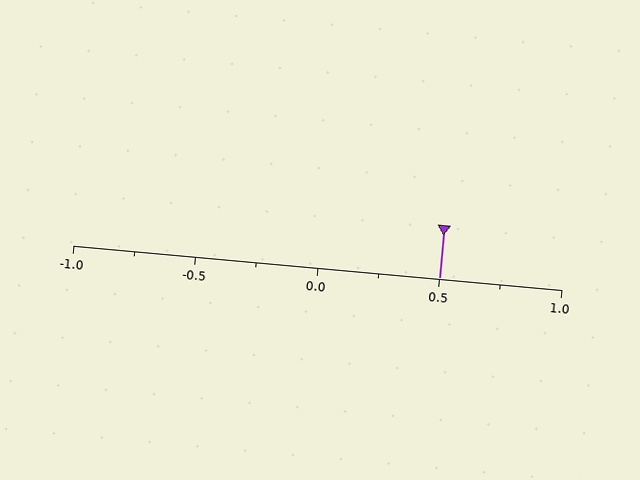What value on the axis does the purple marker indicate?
The marker indicates approximately 0.5.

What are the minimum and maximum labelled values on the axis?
The axis runs from -1.0 to 1.0.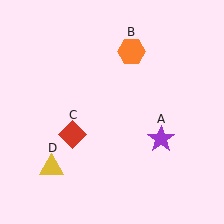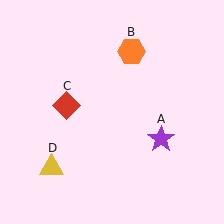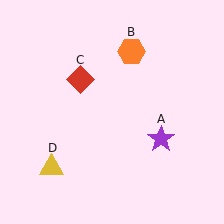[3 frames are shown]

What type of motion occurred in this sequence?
The red diamond (object C) rotated clockwise around the center of the scene.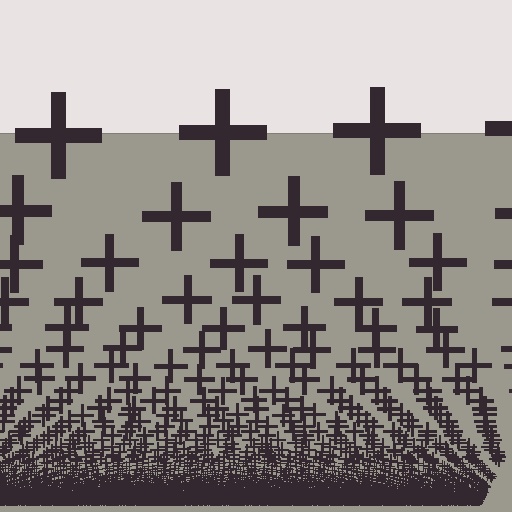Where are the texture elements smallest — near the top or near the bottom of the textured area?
Near the bottom.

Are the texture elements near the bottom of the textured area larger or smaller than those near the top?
Smaller. The gradient is inverted — elements near the bottom are smaller and denser.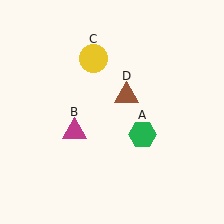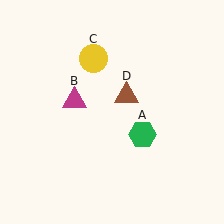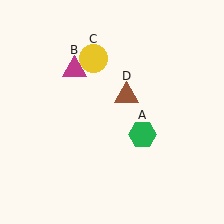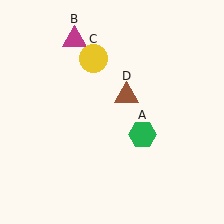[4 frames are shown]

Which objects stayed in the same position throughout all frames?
Green hexagon (object A) and yellow circle (object C) and brown triangle (object D) remained stationary.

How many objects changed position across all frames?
1 object changed position: magenta triangle (object B).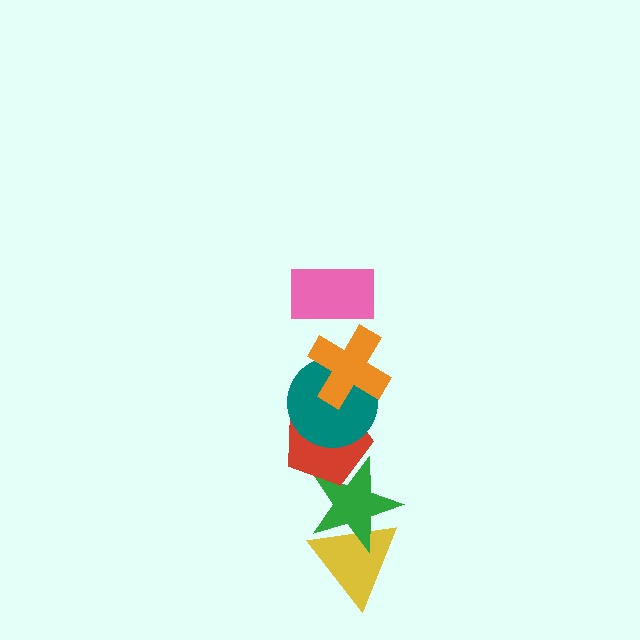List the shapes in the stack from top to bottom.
From top to bottom: the pink rectangle, the orange cross, the teal circle, the red pentagon, the green star, the yellow triangle.